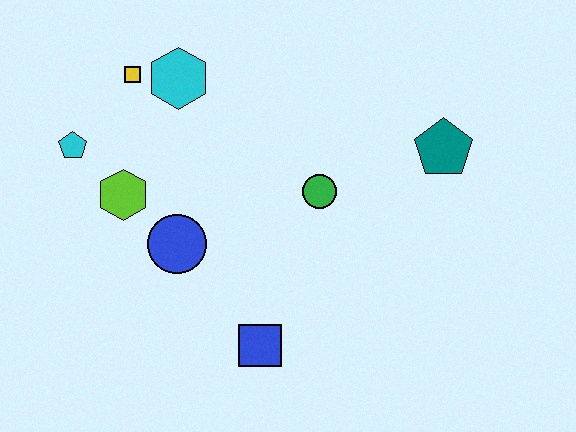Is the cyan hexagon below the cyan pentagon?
No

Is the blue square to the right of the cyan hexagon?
Yes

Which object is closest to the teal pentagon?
The green circle is closest to the teal pentagon.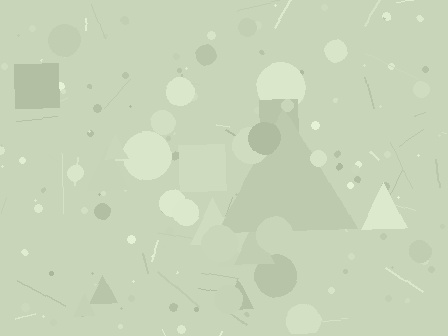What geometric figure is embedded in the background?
A triangle is embedded in the background.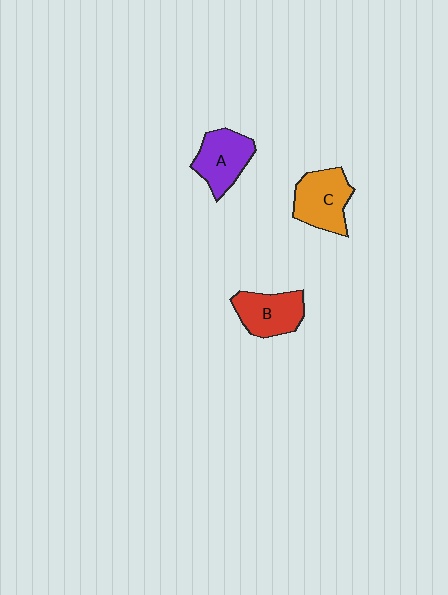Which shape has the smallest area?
Shape B (red).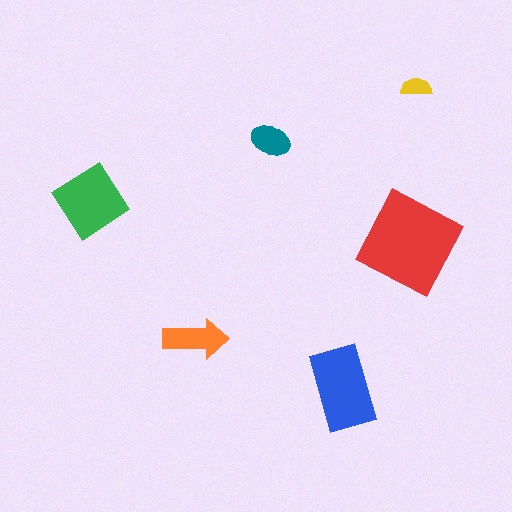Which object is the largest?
The red diamond.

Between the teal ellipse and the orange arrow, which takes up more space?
The orange arrow.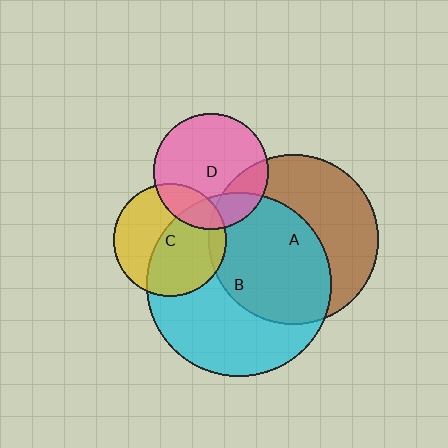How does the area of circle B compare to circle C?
Approximately 2.7 times.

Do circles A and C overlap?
Yes.